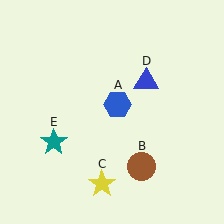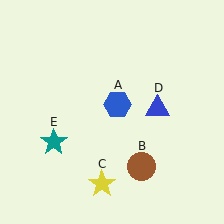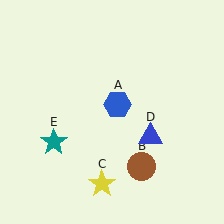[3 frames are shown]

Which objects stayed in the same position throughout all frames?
Blue hexagon (object A) and brown circle (object B) and yellow star (object C) and teal star (object E) remained stationary.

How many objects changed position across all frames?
1 object changed position: blue triangle (object D).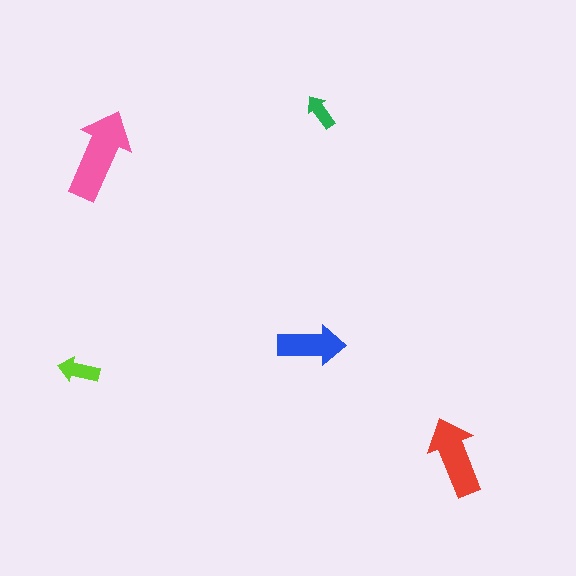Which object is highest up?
The green arrow is topmost.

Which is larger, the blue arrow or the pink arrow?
The pink one.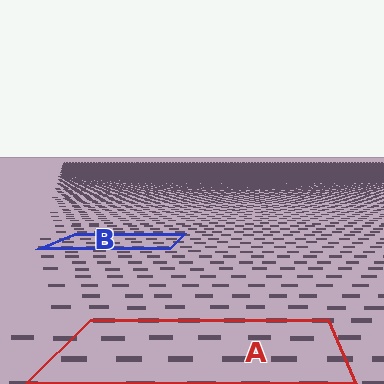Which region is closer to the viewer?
Region A is closer. The texture elements there are larger and more spread out.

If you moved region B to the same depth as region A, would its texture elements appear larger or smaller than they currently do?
They would appear larger. At a closer depth, the same texture elements are projected at a bigger on-screen size.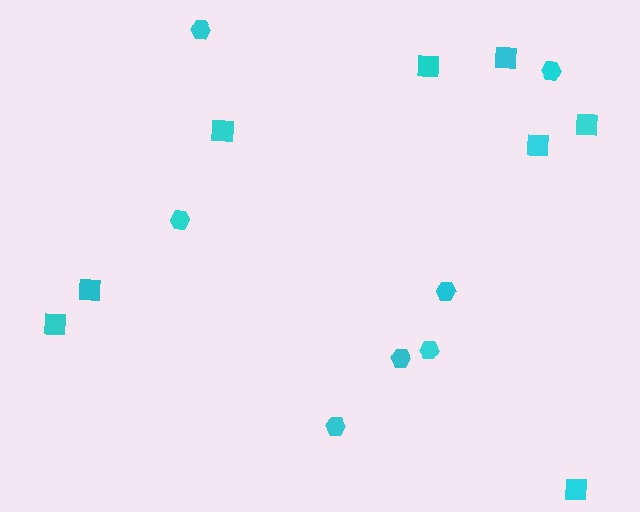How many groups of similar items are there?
There are 2 groups: one group of hexagons (7) and one group of squares (8).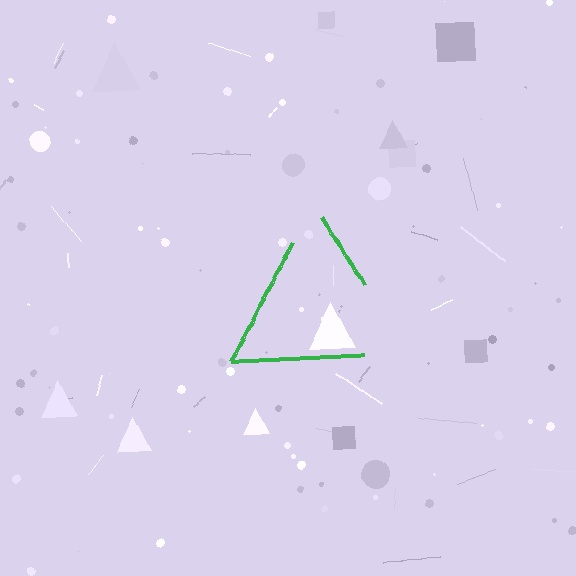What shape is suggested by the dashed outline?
The dashed outline suggests a triangle.